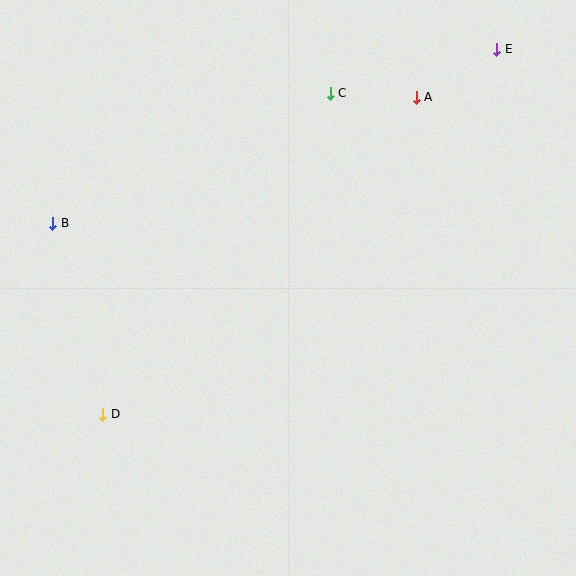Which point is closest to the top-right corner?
Point E is closest to the top-right corner.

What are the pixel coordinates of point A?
Point A is at (416, 97).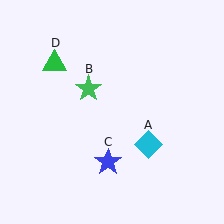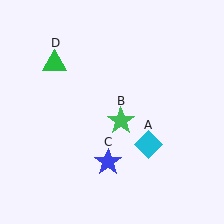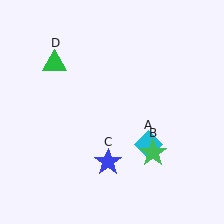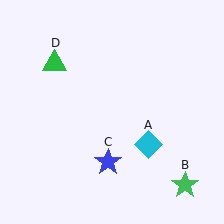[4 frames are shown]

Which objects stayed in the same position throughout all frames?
Cyan diamond (object A) and blue star (object C) and green triangle (object D) remained stationary.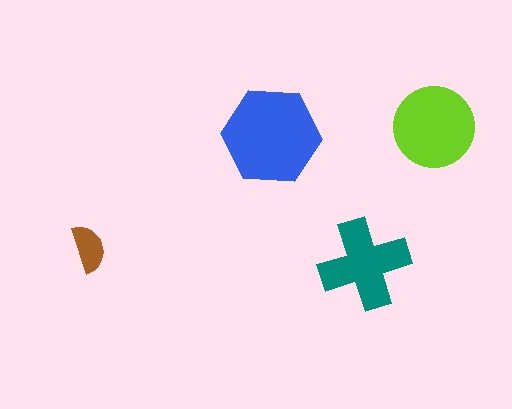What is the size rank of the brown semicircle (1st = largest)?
4th.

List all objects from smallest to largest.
The brown semicircle, the teal cross, the lime circle, the blue hexagon.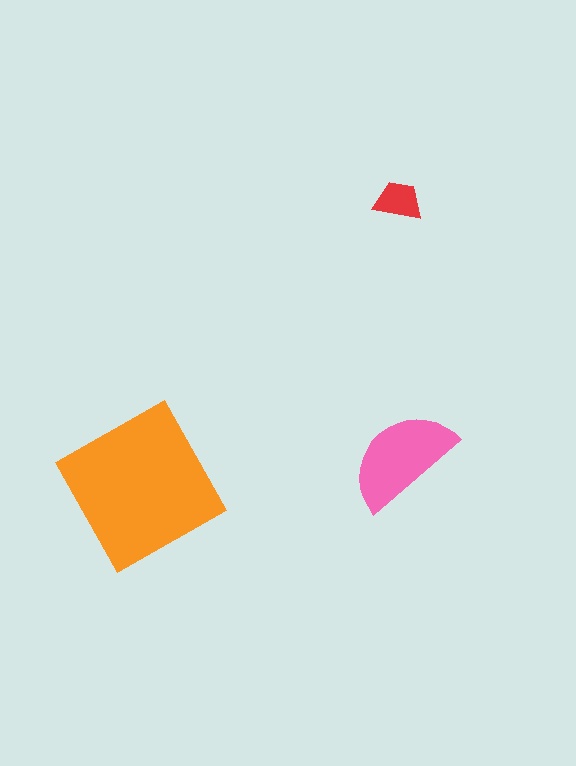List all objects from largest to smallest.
The orange square, the pink semicircle, the red trapezoid.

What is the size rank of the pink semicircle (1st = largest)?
2nd.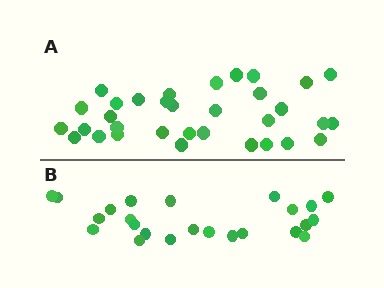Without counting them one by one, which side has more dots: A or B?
Region A (the top region) has more dots.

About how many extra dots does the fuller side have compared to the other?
Region A has roughly 8 or so more dots than region B.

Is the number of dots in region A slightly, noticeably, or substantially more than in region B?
Region A has noticeably more, but not dramatically so. The ratio is roughly 1.4 to 1.